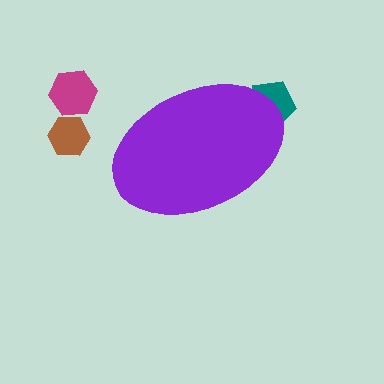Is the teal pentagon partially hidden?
Yes, the teal pentagon is partially hidden behind the purple ellipse.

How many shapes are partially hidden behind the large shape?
1 shape is partially hidden.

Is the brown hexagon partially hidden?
No, the brown hexagon is fully visible.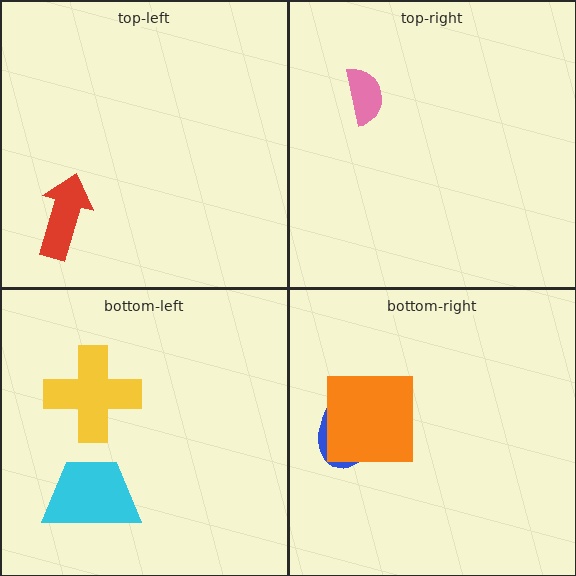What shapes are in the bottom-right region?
The blue ellipse, the orange square.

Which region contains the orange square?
The bottom-right region.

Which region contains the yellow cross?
The bottom-left region.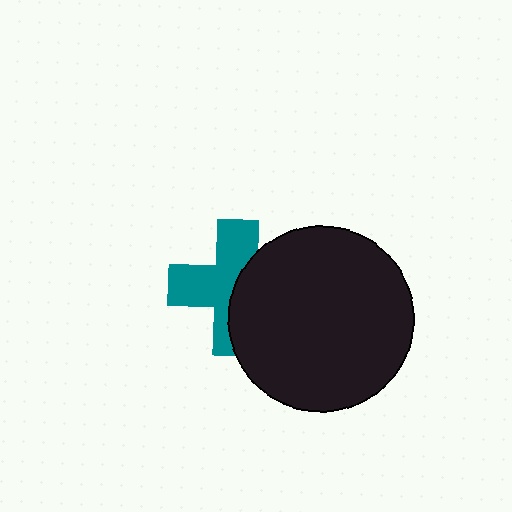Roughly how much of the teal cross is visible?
About half of it is visible (roughly 56%).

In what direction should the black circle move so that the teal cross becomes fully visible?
The black circle should move right. That is the shortest direction to clear the overlap and leave the teal cross fully visible.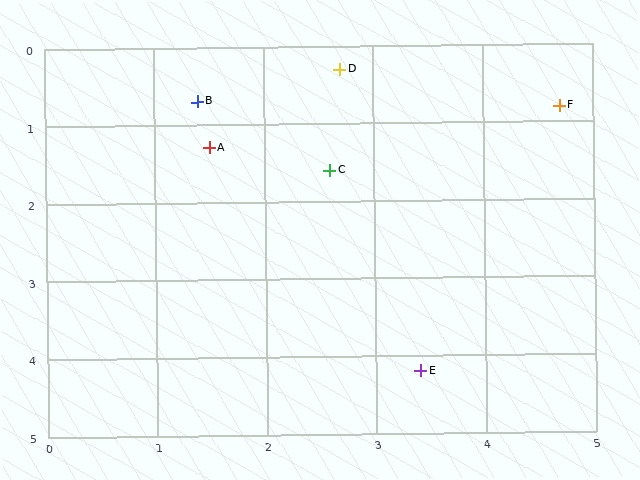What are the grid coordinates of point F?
Point F is at approximately (4.7, 0.8).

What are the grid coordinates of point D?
Point D is at approximately (2.7, 0.3).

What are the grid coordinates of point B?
Point B is at approximately (1.4, 0.7).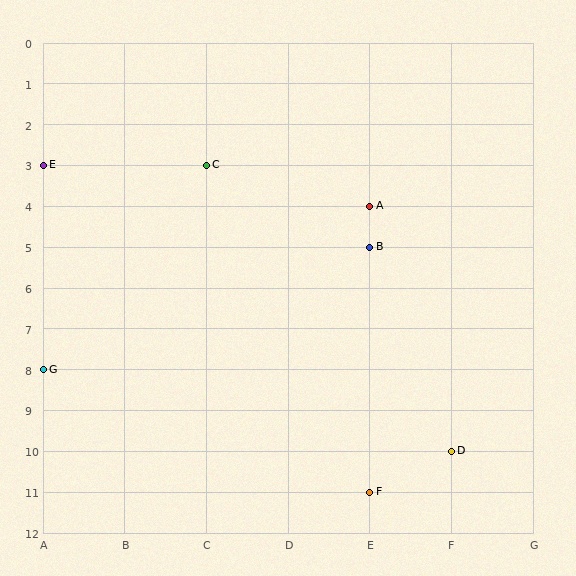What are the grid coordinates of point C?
Point C is at grid coordinates (C, 3).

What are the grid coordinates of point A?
Point A is at grid coordinates (E, 4).